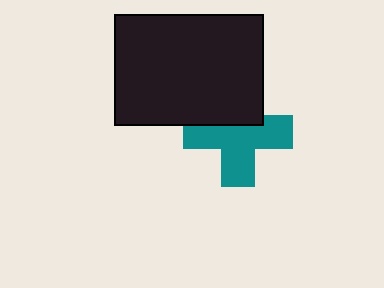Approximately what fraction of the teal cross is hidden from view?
Roughly 33% of the teal cross is hidden behind the black rectangle.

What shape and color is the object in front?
The object in front is a black rectangle.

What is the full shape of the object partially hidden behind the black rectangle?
The partially hidden object is a teal cross.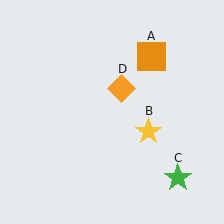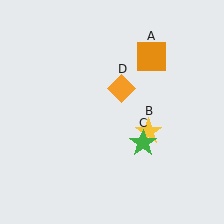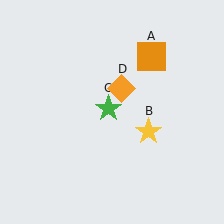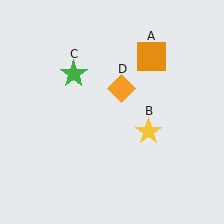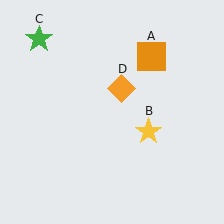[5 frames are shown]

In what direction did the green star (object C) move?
The green star (object C) moved up and to the left.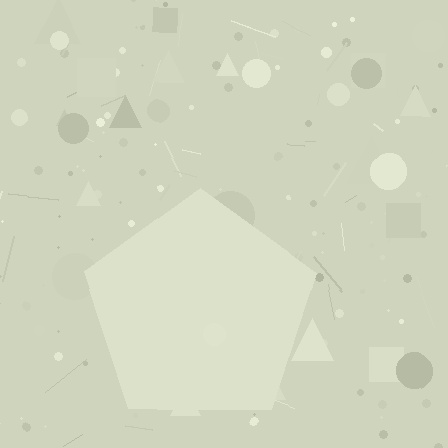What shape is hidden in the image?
A pentagon is hidden in the image.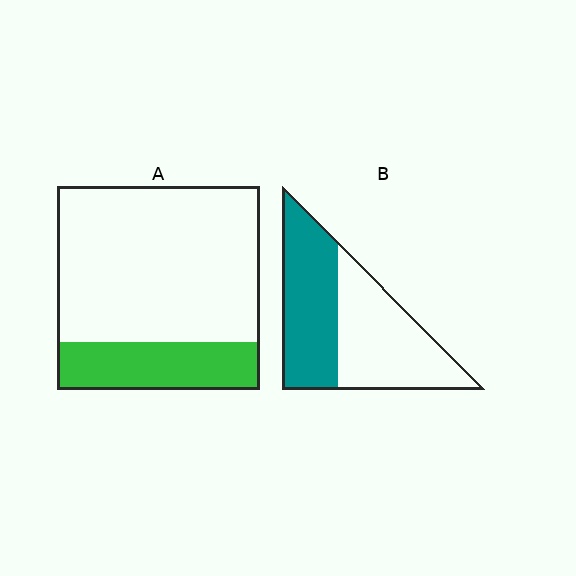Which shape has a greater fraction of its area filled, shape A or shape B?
Shape B.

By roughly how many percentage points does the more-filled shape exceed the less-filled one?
By roughly 25 percentage points (B over A).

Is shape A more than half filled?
No.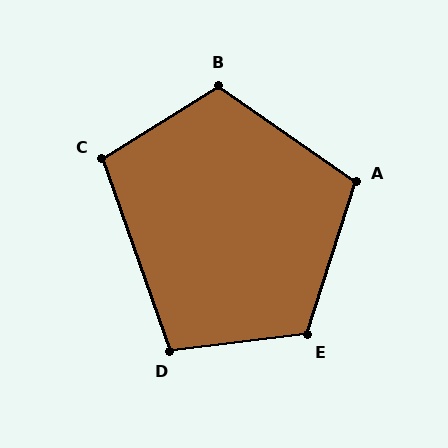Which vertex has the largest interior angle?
E, at approximately 115 degrees.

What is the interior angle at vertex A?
Approximately 107 degrees (obtuse).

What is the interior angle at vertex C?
Approximately 102 degrees (obtuse).